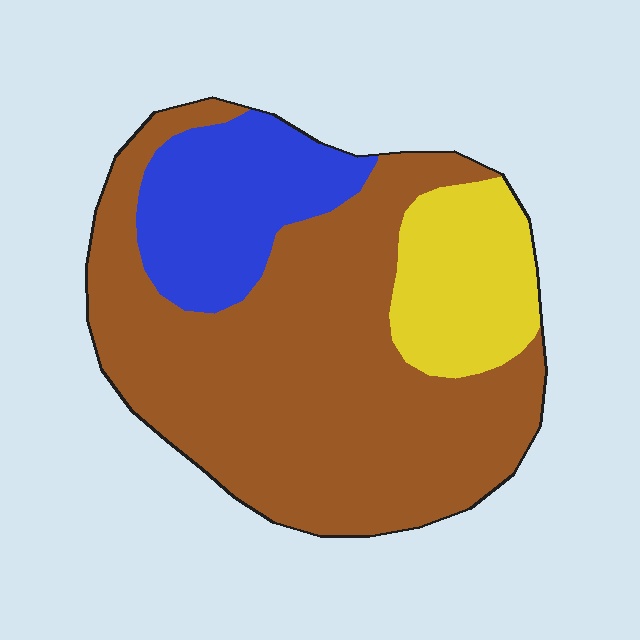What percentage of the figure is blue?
Blue covers around 20% of the figure.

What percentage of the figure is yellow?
Yellow takes up about one sixth (1/6) of the figure.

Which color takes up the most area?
Brown, at roughly 65%.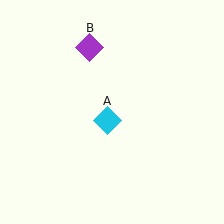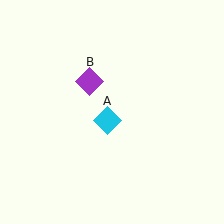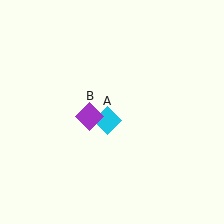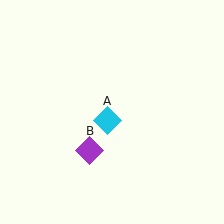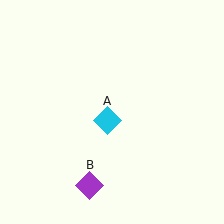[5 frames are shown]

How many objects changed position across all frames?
1 object changed position: purple diamond (object B).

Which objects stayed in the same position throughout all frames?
Cyan diamond (object A) remained stationary.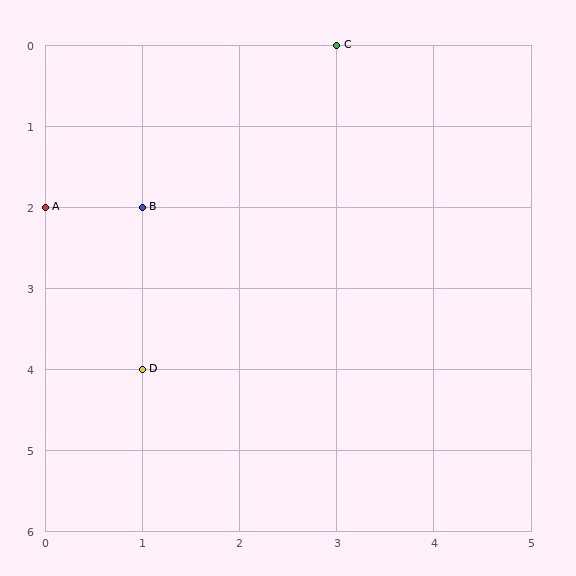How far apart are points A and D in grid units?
Points A and D are 1 column and 2 rows apart (about 2.2 grid units diagonally).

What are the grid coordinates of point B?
Point B is at grid coordinates (1, 2).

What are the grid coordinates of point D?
Point D is at grid coordinates (1, 4).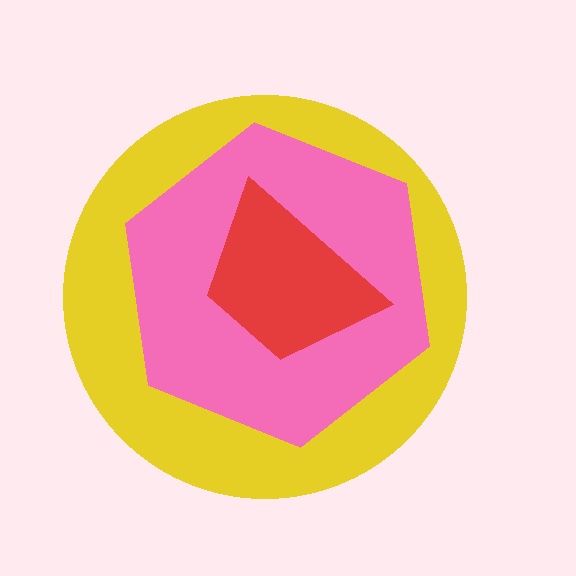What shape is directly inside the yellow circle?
The pink hexagon.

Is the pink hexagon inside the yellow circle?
Yes.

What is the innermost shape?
The red trapezoid.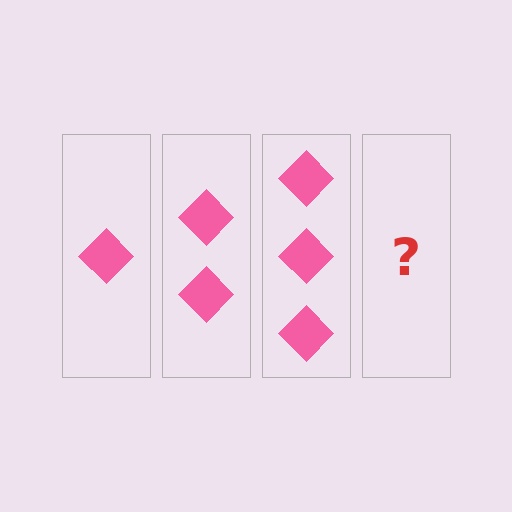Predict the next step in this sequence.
The next step is 4 diamonds.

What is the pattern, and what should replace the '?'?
The pattern is that each step adds one more diamond. The '?' should be 4 diamonds.